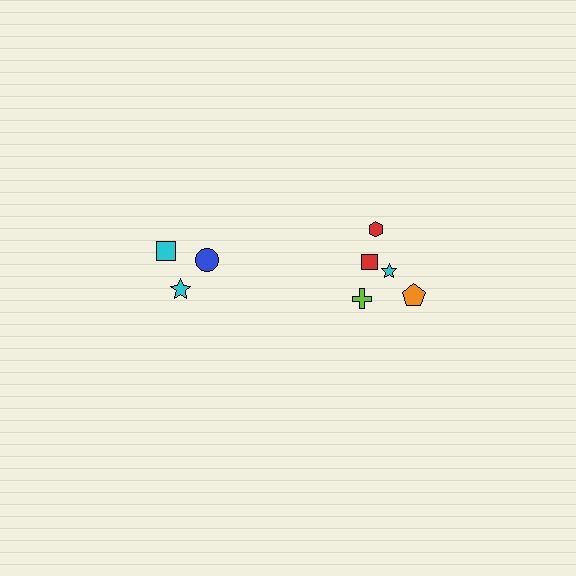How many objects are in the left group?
There are 3 objects.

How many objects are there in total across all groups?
There are 8 objects.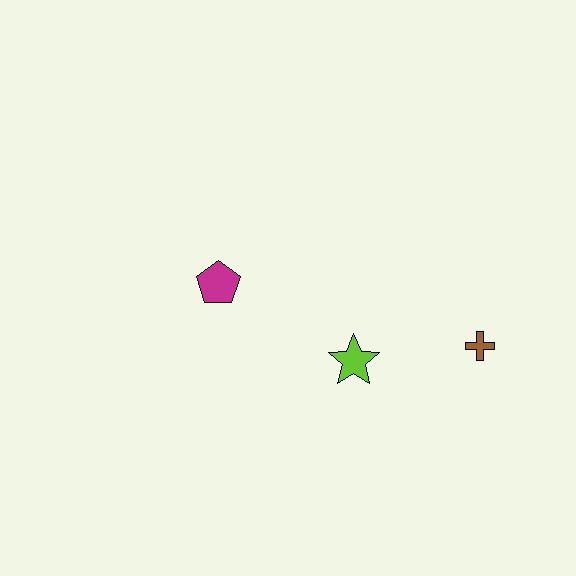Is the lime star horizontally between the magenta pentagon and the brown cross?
Yes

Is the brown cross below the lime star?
No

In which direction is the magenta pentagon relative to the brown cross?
The magenta pentagon is to the left of the brown cross.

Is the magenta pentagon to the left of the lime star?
Yes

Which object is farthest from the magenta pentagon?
The brown cross is farthest from the magenta pentagon.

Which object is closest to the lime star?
The brown cross is closest to the lime star.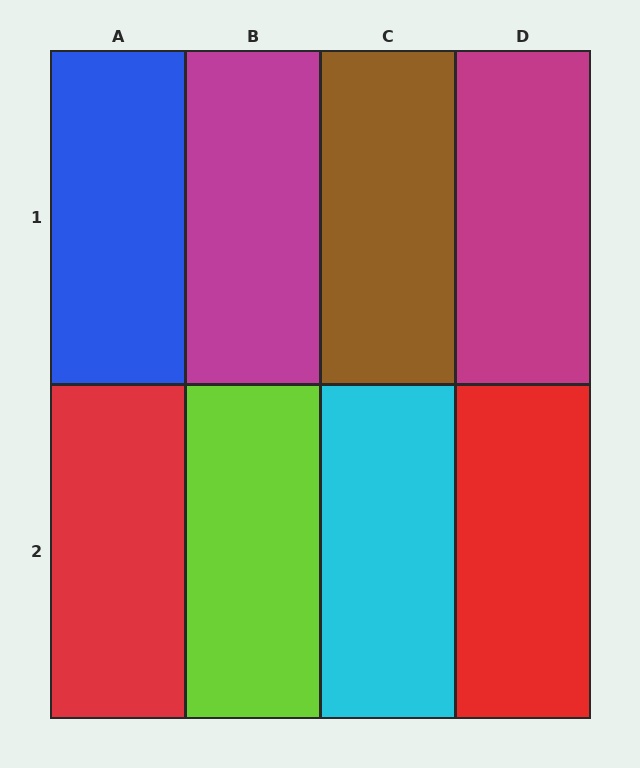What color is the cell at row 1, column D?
Magenta.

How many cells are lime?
1 cell is lime.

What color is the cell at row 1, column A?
Blue.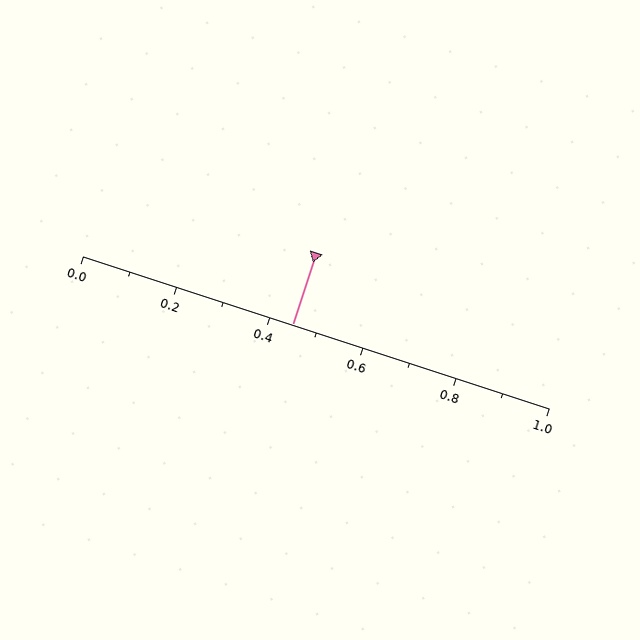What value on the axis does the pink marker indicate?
The marker indicates approximately 0.45.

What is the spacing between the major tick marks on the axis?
The major ticks are spaced 0.2 apart.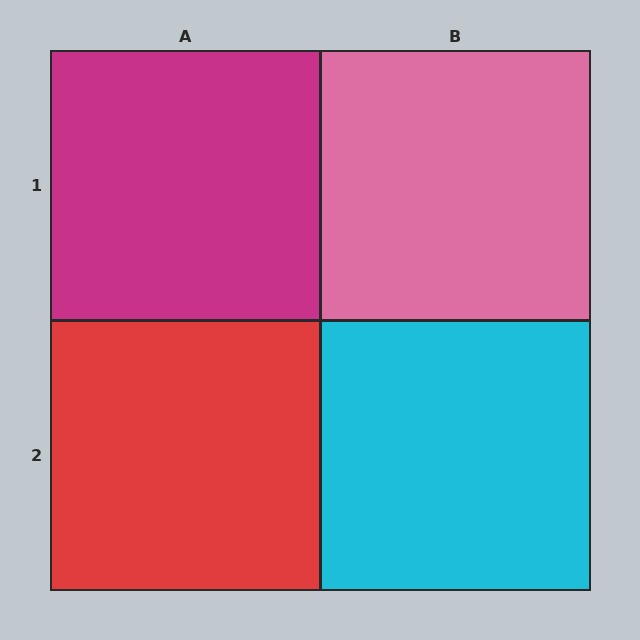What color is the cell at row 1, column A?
Magenta.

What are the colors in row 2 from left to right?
Red, cyan.